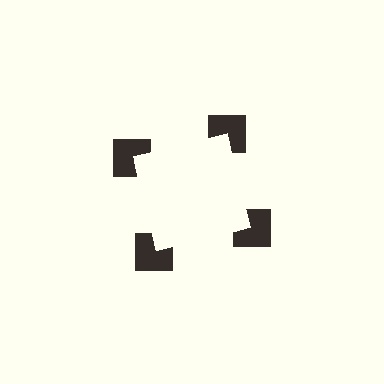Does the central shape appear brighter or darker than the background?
It typically appears slightly brighter than the background, even though no actual brightness change is drawn.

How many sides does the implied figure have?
4 sides.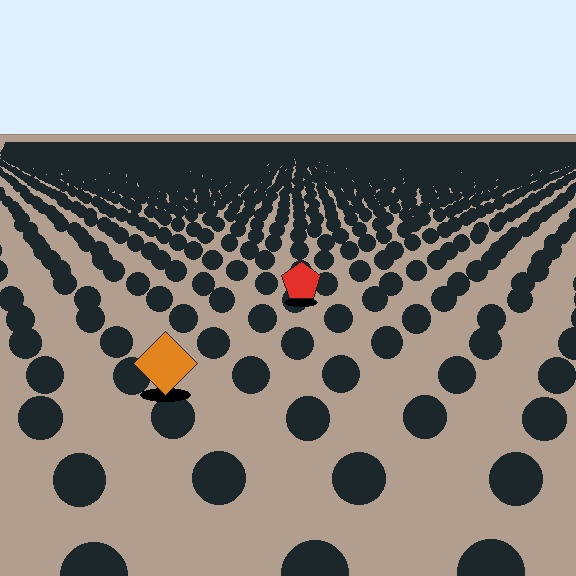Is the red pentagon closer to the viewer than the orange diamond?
No. The orange diamond is closer — you can tell from the texture gradient: the ground texture is coarser near it.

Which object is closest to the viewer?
The orange diamond is closest. The texture marks near it are larger and more spread out.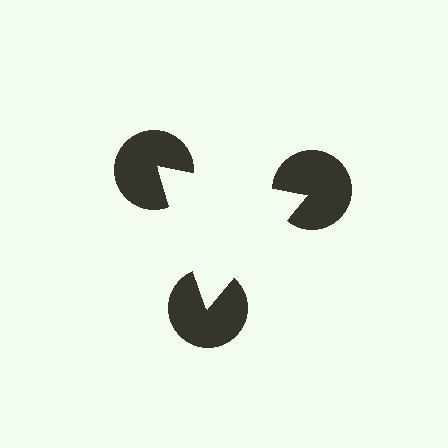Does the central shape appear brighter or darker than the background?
It typically appears slightly brighter than the background, even though no actual brightness change is drawn.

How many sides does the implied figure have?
3 sides.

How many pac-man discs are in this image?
There are 3 — one at each vertex of the illusory triangle.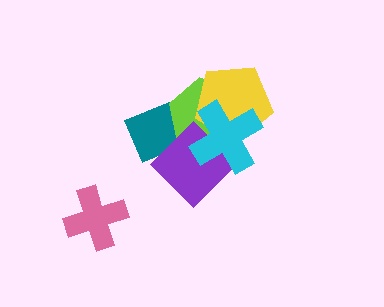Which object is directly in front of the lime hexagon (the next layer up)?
The purple diamond is directly in front of the lime hexagon.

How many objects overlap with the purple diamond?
4 objects overlap with the purple diamond.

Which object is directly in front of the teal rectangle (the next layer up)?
The lime hexagon is directly in front of the teal rectangle.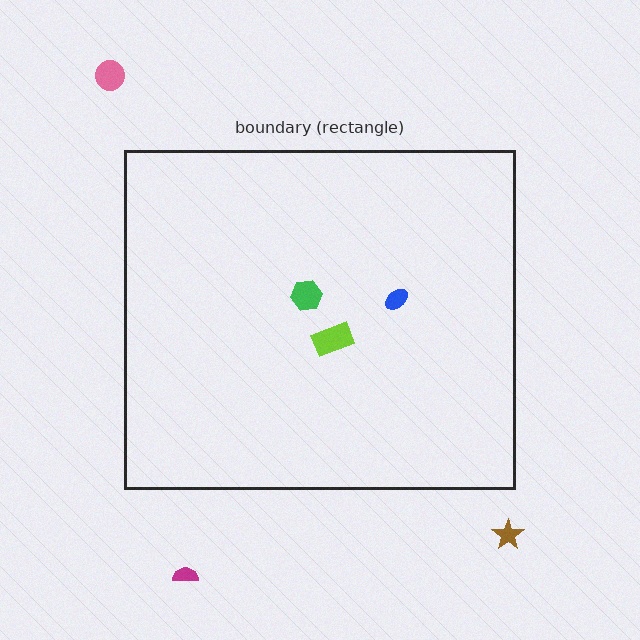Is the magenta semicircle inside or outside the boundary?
Outside.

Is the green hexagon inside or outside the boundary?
Inside.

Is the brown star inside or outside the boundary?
Outside.